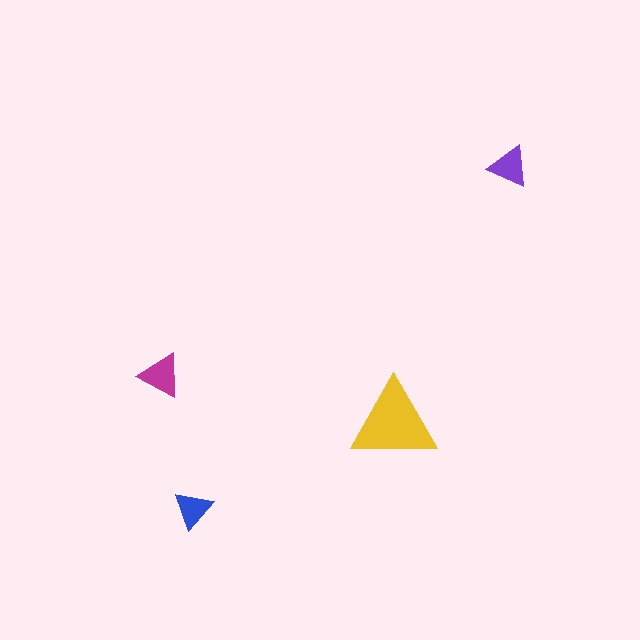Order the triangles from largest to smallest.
the yellow one, the magenta one, the purple one, the blue one.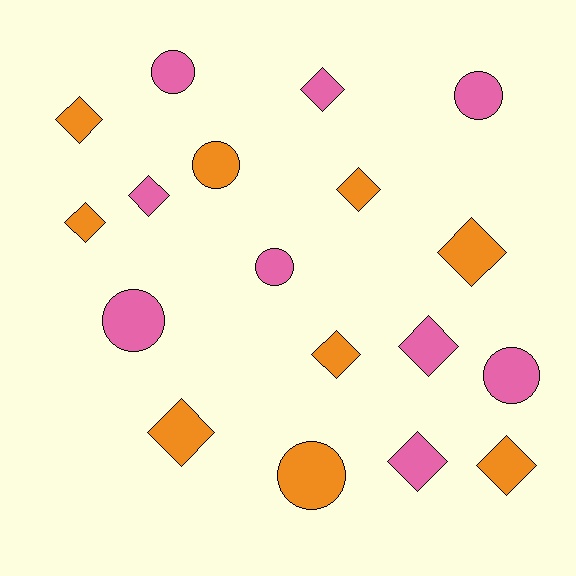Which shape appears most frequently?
Diamond, with 11 objects.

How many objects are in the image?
There are 18 objects.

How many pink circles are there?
There are 5 pink circles.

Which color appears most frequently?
Pink, with 9 objects.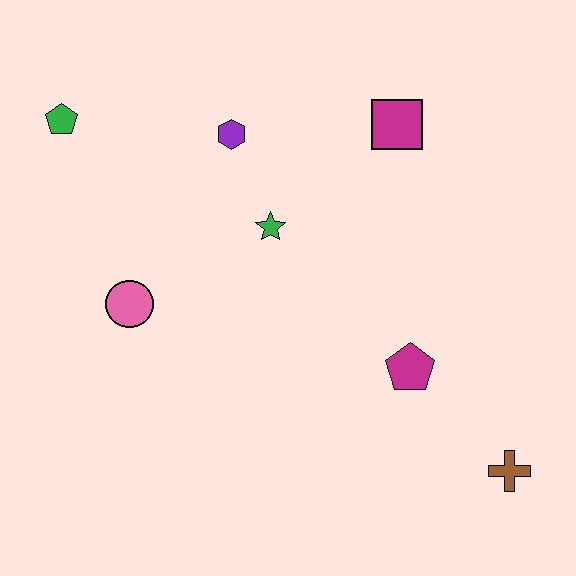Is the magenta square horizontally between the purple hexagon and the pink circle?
No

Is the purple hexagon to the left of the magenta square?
Yes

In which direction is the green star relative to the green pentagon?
The green star is to the right of the green pentagon.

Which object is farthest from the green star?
The brown cross is farthest from the green star.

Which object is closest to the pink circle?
The green star is closest to the pink circle.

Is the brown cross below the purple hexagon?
Yes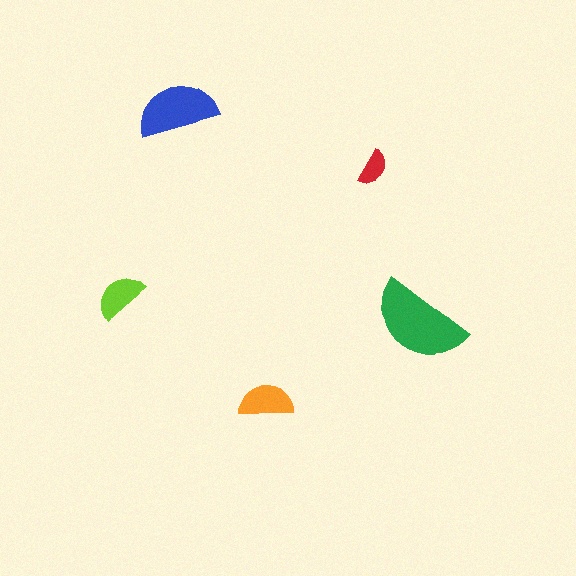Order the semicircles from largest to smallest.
the green one, the blue one, the orange one, the lime one, the red one.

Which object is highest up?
The blue semicircle is topmost.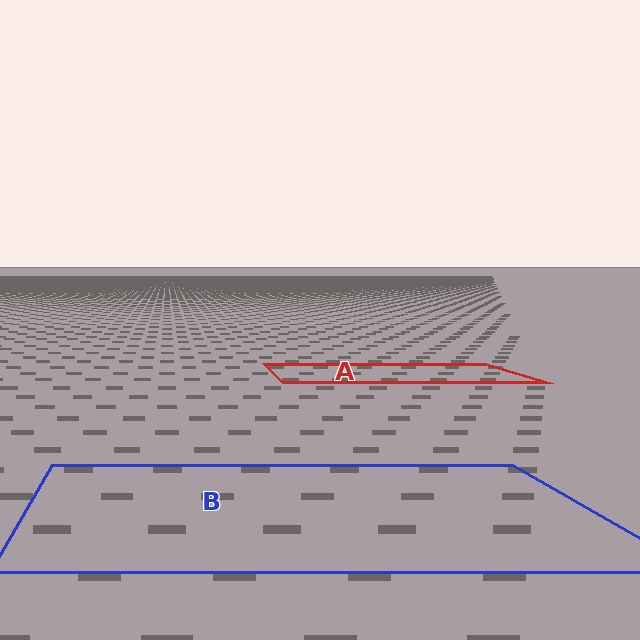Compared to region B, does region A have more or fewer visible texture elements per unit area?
Region A has more texture elements per unit area — they are packed more densely because it is farther away.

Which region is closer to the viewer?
Region B is closer. The texture elements there are larger and more spread out.